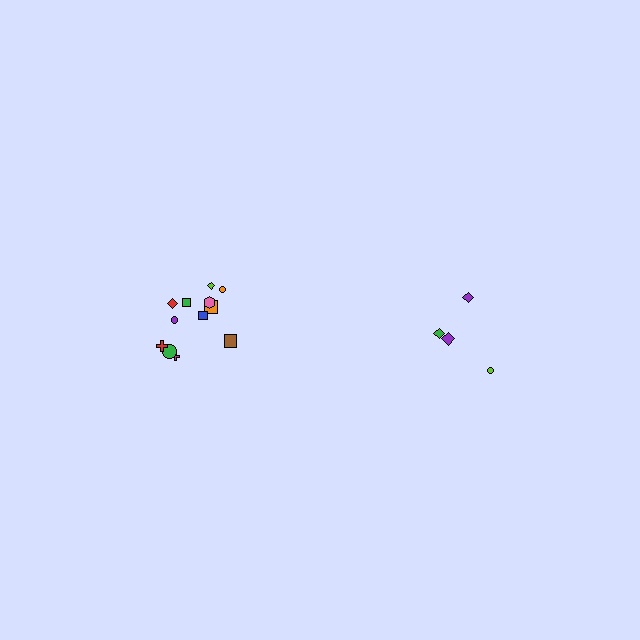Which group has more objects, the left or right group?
The left group.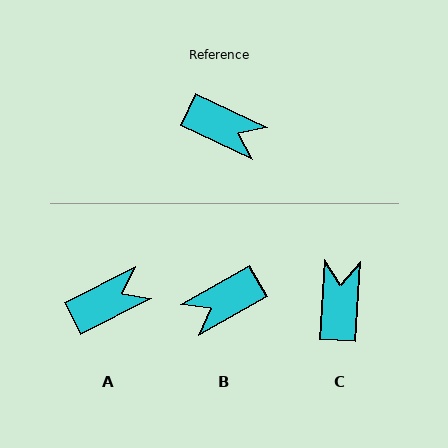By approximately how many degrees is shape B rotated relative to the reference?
Approximately 125 degrees clockwise.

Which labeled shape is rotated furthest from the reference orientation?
B, about 125 degrees away.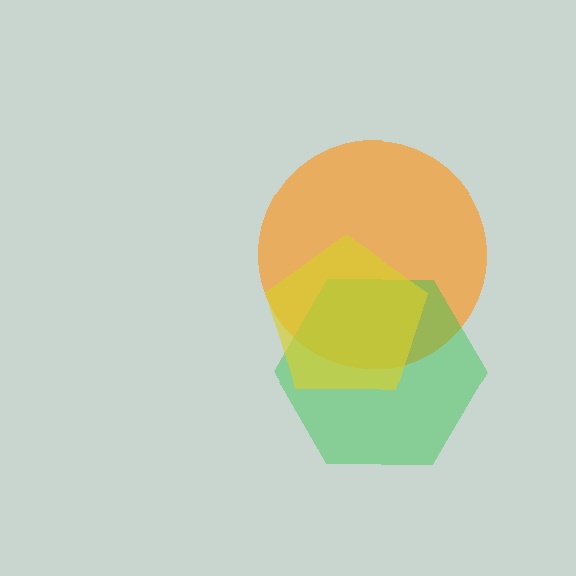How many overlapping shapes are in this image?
There are 3 overlapping shapes in the image.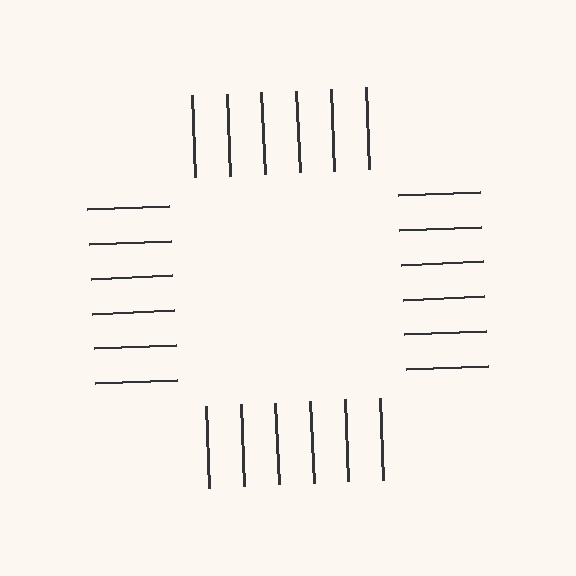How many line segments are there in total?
24 — 6 along each of the 4 edges.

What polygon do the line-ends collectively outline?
An illusory square — the line segments terminate on its edges but no continuous stroke is drawn.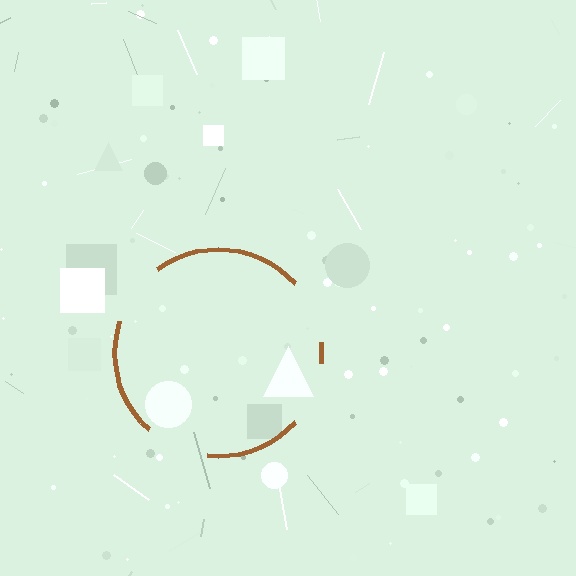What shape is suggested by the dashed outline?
The dashed outline suggests a circle.